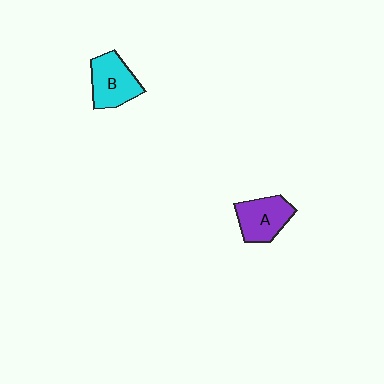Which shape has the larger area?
Shape B (cyan).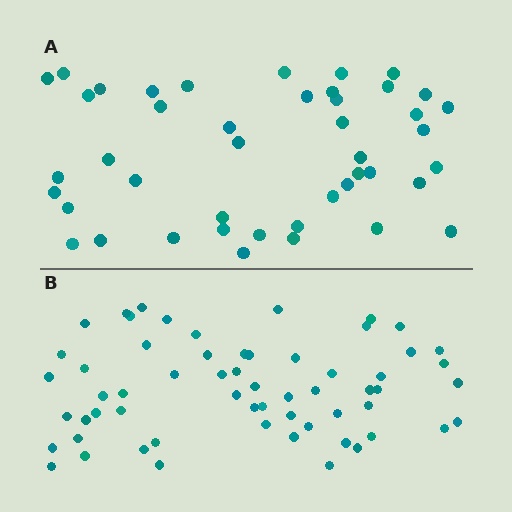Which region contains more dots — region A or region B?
Region B (the bottom region) has more dots.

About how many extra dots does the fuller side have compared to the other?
Region B has approximately 15 more dots than region A.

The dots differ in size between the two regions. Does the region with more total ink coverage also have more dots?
No. Region A has more total ink coverage because its dots are larger, but region B actually contains more individual dots. Total area can be misleading — the number of items is what matters here.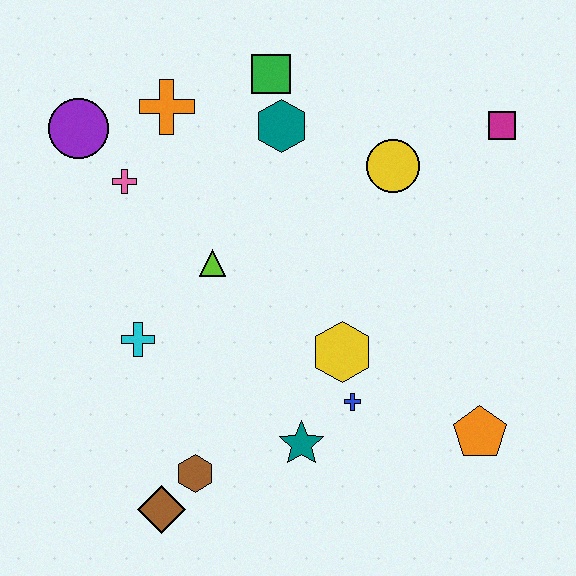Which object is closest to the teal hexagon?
The green square is closest to the teal hexagon.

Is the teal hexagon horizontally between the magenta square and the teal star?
No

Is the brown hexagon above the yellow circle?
No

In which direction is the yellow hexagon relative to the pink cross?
The yellow hexagon is to the right of the pink cross.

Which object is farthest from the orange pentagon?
The purple circle is farthest from the orange pentagon.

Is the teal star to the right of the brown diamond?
Yes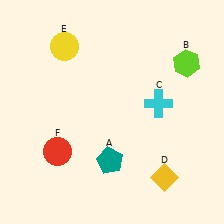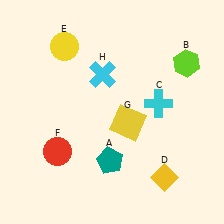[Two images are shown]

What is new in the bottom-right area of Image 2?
A yellow square (G) was added in the bottom-right area of Image 2.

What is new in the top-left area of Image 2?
A cyan cross (H) was added in the top-left area of Image 2.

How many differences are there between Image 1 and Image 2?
There are 2 differences between the two images.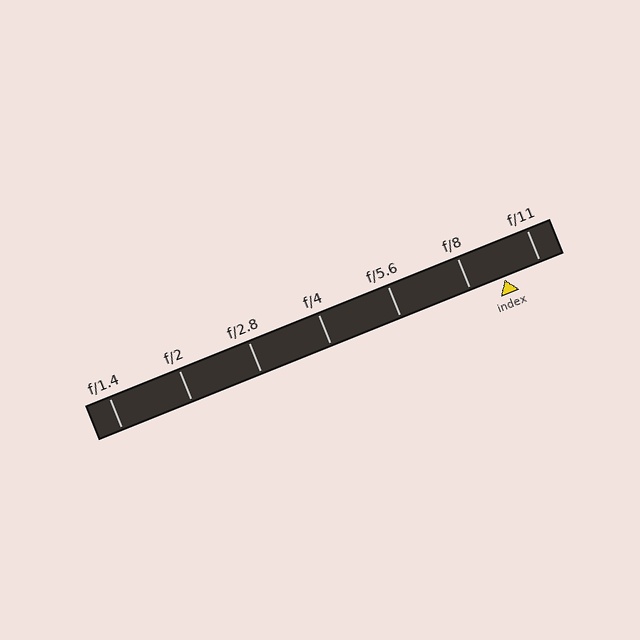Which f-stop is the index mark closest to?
The index mark is closest to f/8.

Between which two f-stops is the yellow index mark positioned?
The index mark is between f/8 and f/11.